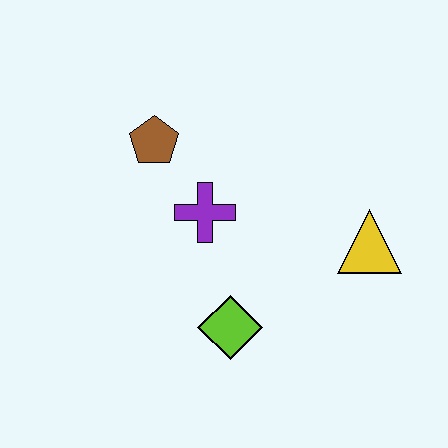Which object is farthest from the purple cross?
The yellow triangle is farthest from the purple cross.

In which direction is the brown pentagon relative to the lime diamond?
The brown pentagon is above the lime diamond.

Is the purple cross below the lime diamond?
No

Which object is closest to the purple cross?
The brown pentagon is closest to the purple cross.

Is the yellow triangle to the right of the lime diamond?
Yes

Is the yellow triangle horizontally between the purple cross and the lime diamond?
No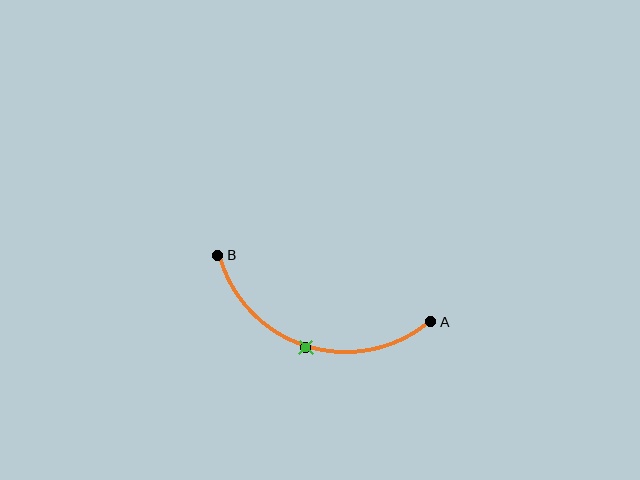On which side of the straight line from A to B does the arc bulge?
The arc bulges below the straight line connecting A and B.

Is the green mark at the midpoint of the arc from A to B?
Yes. The green mark lies on the arc at equal arc-length from both A and B — it is the arc midpoint.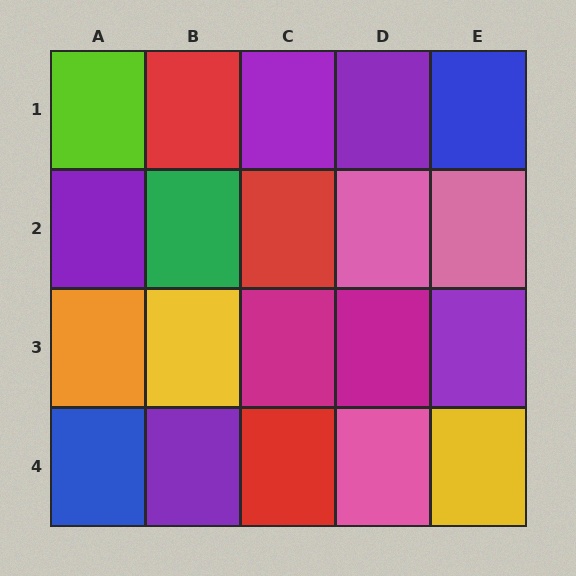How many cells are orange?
1 cell is orange.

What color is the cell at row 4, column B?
Purple.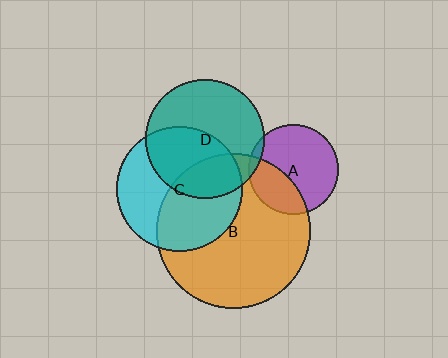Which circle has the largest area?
Circle B (orange).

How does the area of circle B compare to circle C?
Approximately 1.5 times.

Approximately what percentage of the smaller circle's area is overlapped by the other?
Approximately 50%.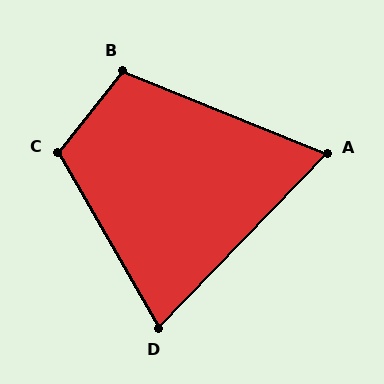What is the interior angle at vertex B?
Approximately 106 degrees (obtuse).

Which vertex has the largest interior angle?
C, at approximately 112 degrees.